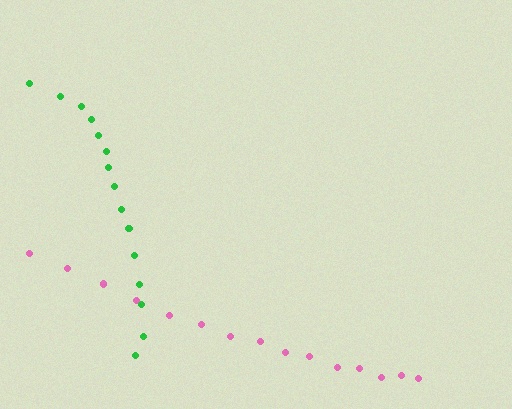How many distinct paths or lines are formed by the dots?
There are 2 distinct paths.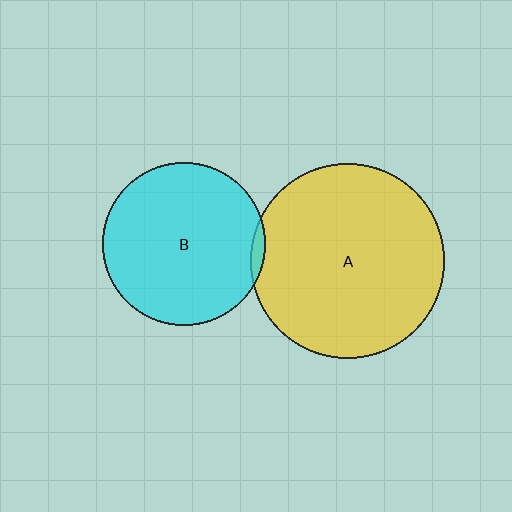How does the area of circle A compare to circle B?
Approximately 1.4 times.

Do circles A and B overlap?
Yes.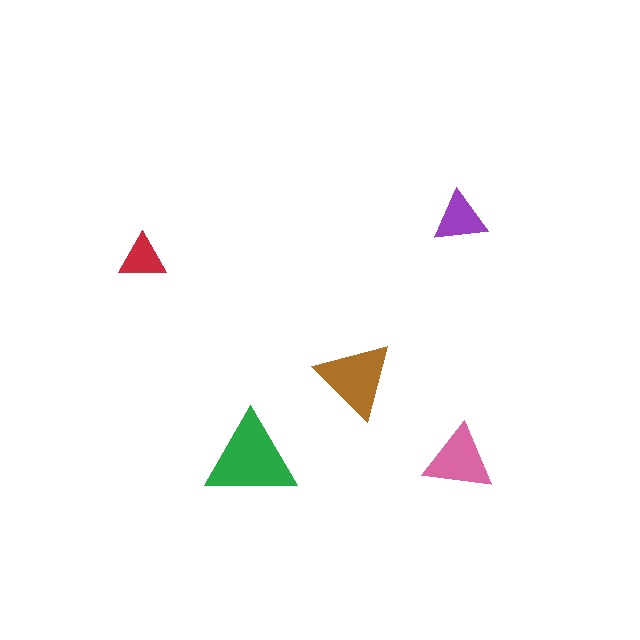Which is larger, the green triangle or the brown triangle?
The green one.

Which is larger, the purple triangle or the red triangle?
The purple one.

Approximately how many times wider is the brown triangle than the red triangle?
About 1.5 times wider.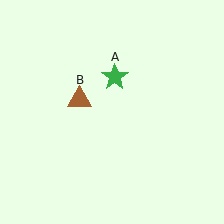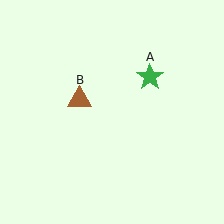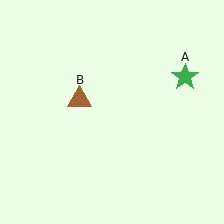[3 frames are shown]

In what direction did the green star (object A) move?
The green star (object A) moved right.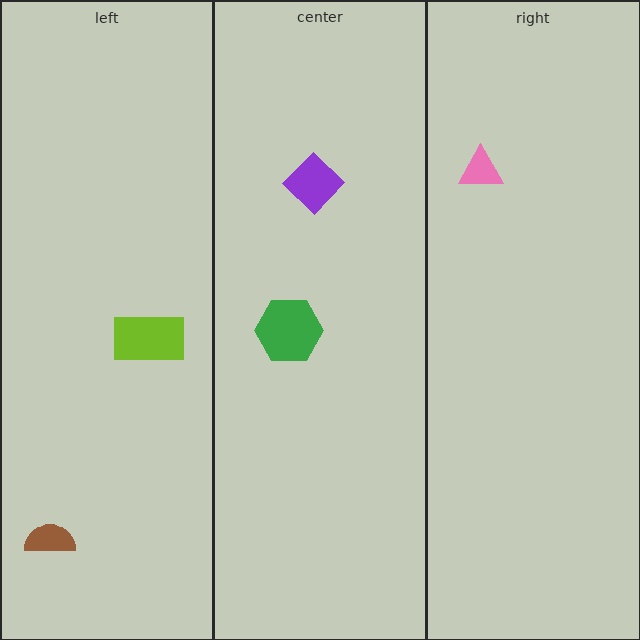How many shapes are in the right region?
1.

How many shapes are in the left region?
2.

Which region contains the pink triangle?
The right region.